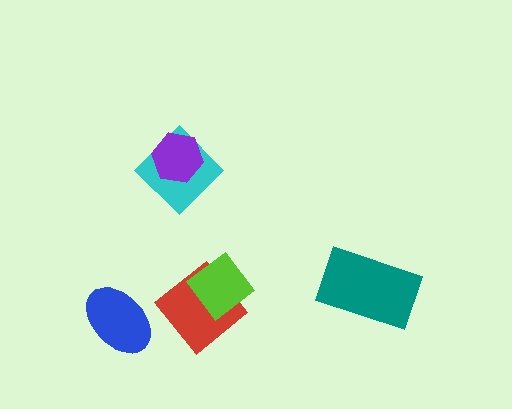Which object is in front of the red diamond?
The lime diamond is in front of the red diamond.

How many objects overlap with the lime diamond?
1 object overlaps with the lime diamond.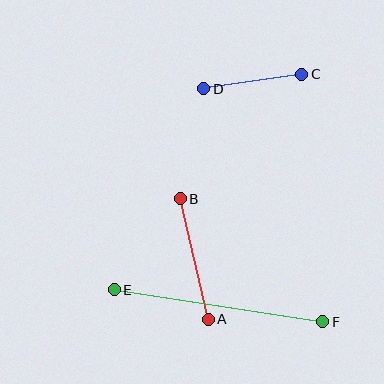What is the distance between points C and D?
The distance is approximately 99 pixels.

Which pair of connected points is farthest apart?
Points E and F are farthest apart.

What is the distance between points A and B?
The distance is approximately 124 pixels.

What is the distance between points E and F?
The distance is approximately 211 pixels.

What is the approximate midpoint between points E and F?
The midpoint is at approximately (218, 306) pixels.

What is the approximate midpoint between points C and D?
The midpoint is at approximately (253, 82) pixels.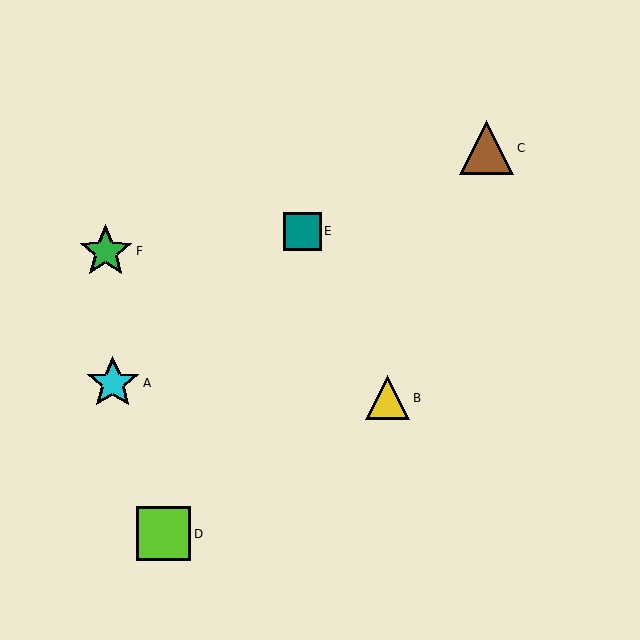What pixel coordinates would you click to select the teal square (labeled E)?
Click at (303, 231) to select the teal square E.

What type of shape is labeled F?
Shape F is a green star.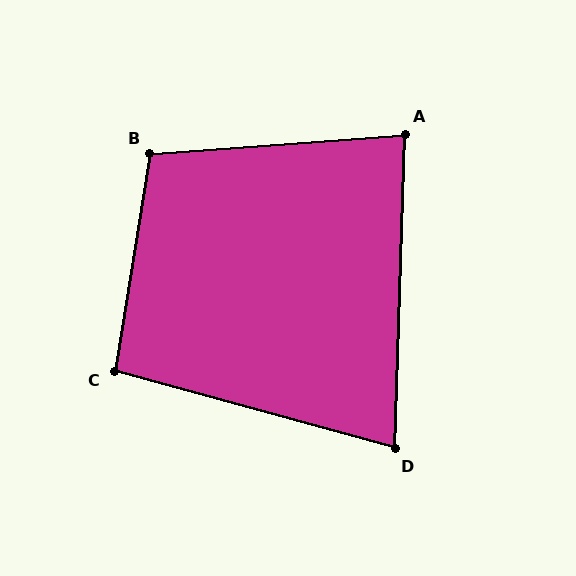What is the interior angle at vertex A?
Approximately 84 degrees (acute).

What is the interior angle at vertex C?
Approximately 96 degrees (obtuse).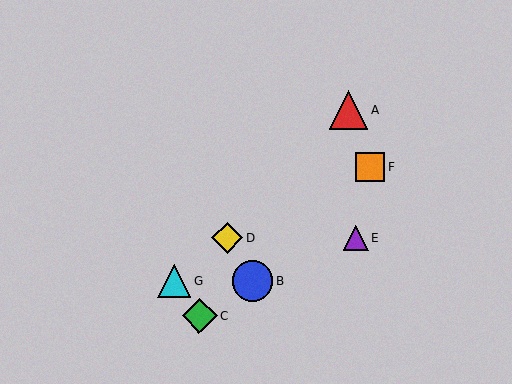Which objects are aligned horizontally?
Objects D, E are aligned horizontally.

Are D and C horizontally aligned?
No, D is at y≈238 and C is at y≈316.